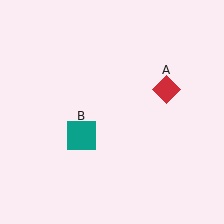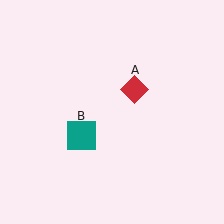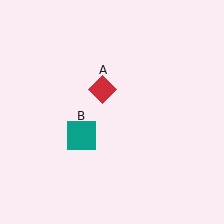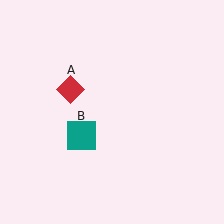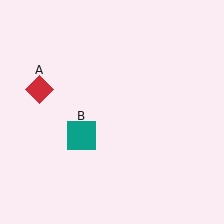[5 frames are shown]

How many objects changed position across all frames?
1 object changed position: red diamond (object A).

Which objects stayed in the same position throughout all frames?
Teal square (object B) remained stationary.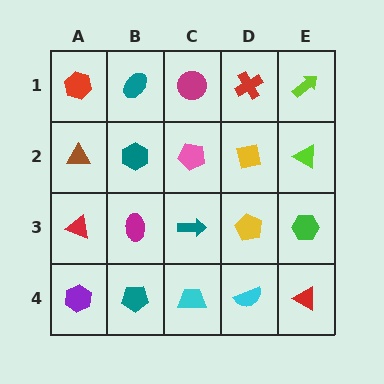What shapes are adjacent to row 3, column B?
A teal hexagon (row 2, column B), a teal pentagon (row 4, column B), a red triangle (row 3, column A), a teal arrow (row 3, column C).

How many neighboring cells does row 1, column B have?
3.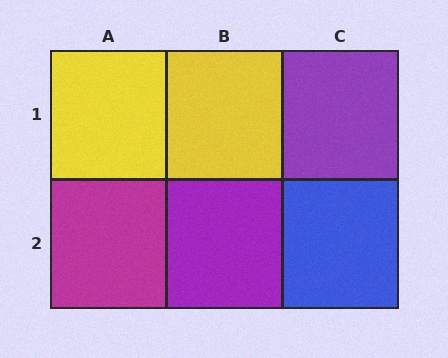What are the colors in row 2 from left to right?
Magenta, purple, blue.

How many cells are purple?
2 cells are purple.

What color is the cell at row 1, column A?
Yellow.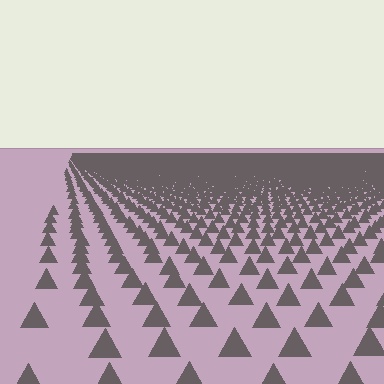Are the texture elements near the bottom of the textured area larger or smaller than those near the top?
Larger. Near the bottom, elements are closer to the viewer and appear at a bigger on-screen size.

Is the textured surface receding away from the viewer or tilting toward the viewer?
The surface is receding away from the viewer. Texture elements get smaller and denser toward the top.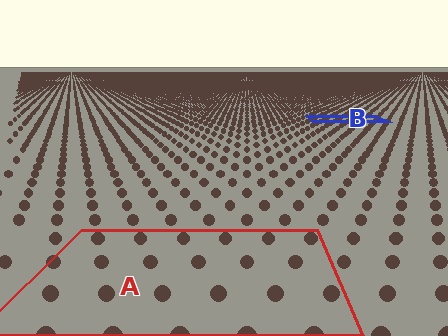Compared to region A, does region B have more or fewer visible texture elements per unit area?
Region B has more texture elements per unit area — they are packed more densely because it is farther away.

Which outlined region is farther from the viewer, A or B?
Region B is farther from the viewer — the texture elements inside it appear smaller and more densely packed.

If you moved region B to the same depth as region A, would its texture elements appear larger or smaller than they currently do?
They would appear larger. At a closer depth, the same texture elements are projected at a bigger on-screen size.